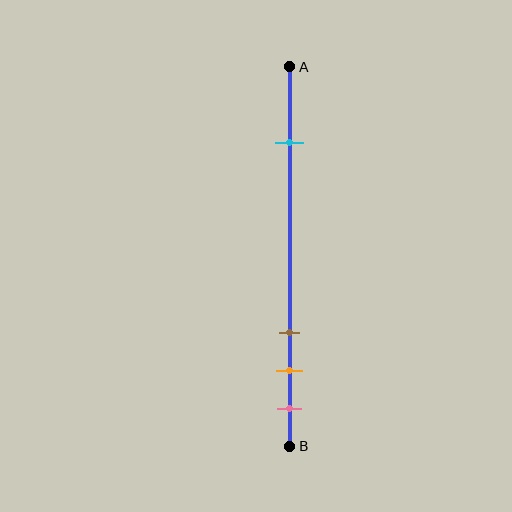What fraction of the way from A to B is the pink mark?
The pink mark is approximately 90% (0.9) of the way from A to B.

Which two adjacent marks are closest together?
The orange and pink marks are the closest adjacent pair.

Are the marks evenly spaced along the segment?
No, the marks are not evenly spaced.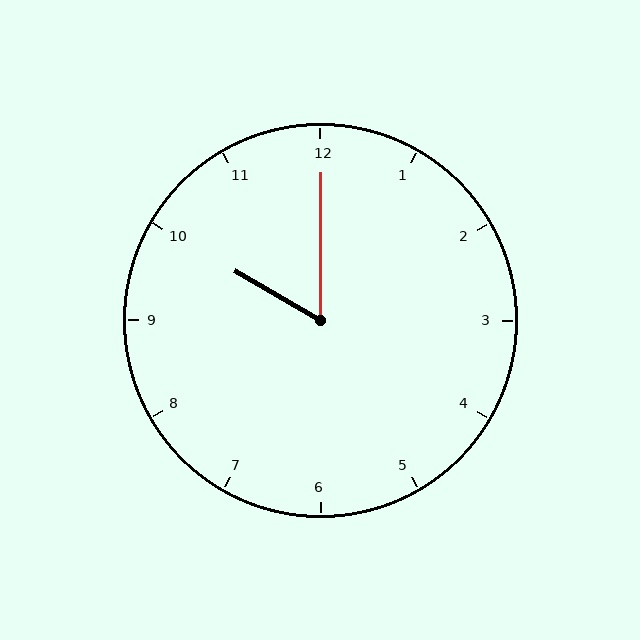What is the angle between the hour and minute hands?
Approximately 60 degrees.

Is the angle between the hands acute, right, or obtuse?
It is acute.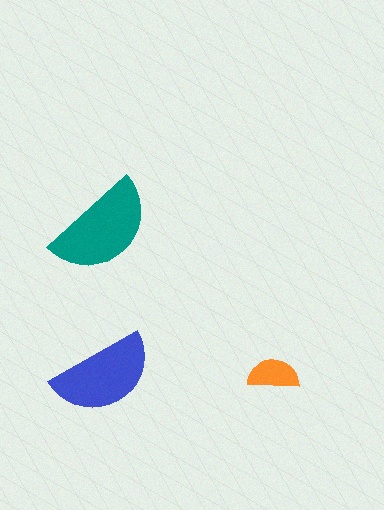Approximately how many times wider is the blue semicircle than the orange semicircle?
About 2 times wider.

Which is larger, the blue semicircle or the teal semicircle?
The teal one.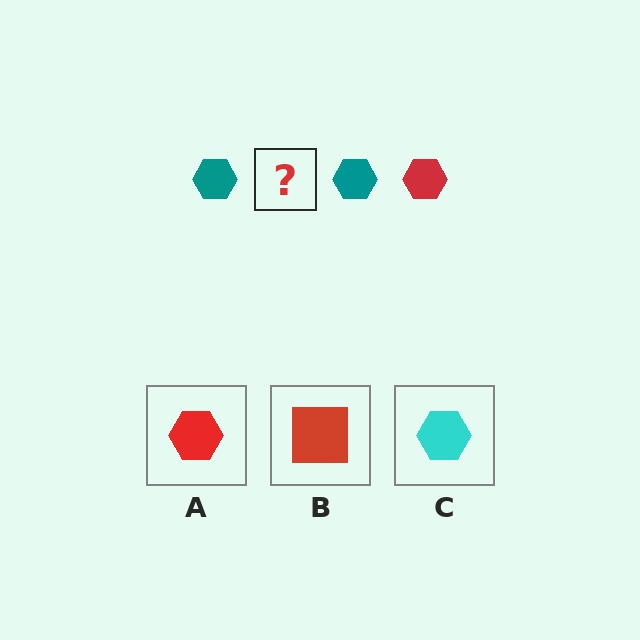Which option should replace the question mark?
Option A.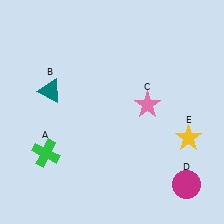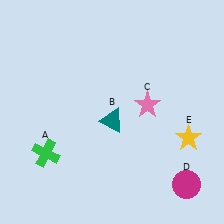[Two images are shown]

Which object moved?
The teal triangle (B) moved right.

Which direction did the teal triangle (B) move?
The teal triangle (B) moved right.